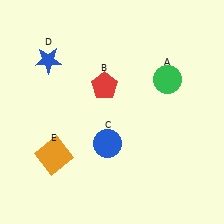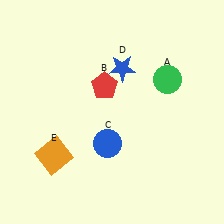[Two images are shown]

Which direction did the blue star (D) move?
The blue star (D) moved right.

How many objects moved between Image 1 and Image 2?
1 object moved between the two images.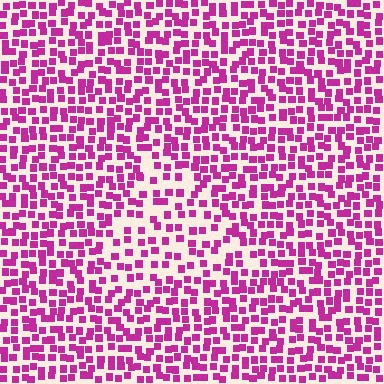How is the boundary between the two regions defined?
The boundary is defined by a change in element density (approximately 1.7x ratio). All elements are the same color, size, and shape.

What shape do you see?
I see a triangle.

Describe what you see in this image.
The image contains small magenta elements arranged at two different densities. A triangle-shaped region is visible where the elements are less densely packed than the surrounding area.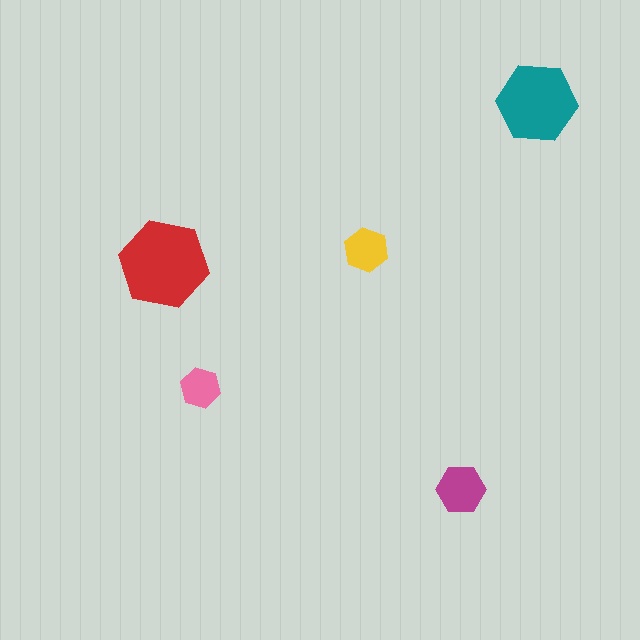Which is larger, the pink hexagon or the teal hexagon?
The teal one.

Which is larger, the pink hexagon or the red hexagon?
The red one.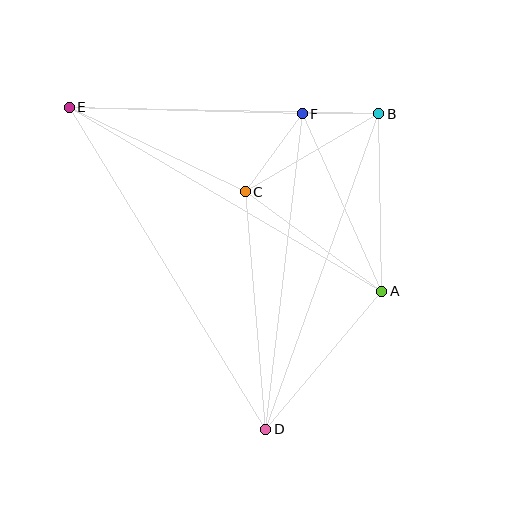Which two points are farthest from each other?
Points D and E are farthest from each other.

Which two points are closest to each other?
Points B and F are closest to each other.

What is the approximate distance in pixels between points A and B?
The distance between A and B is approximately 177 pixels.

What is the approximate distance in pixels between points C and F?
The distance between C and F is approximately 97 pixels.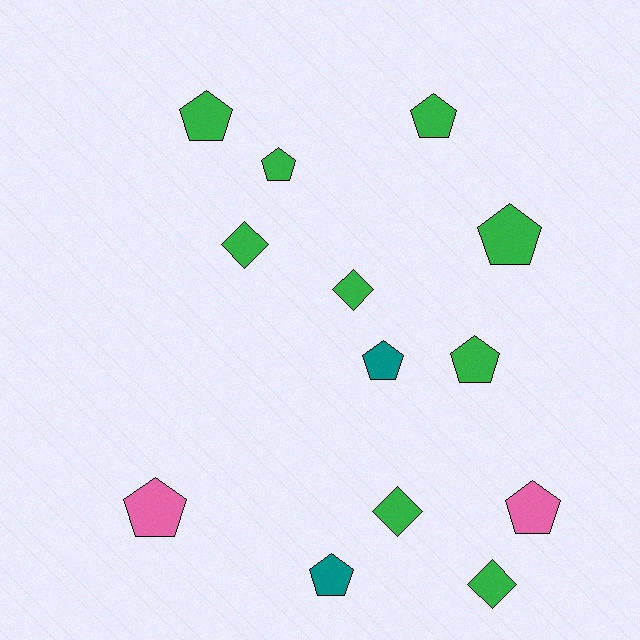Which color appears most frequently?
Green, with 9 objects.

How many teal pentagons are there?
There are 2 teal pentagons.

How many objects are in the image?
There are 13 objects.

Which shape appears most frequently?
Pentagon, with 9 objects.